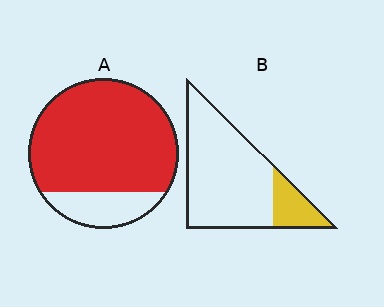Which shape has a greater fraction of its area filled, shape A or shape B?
Shape A.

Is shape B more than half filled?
No.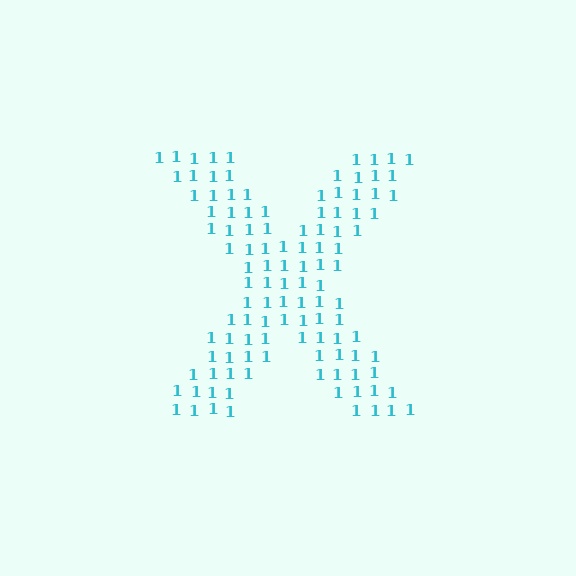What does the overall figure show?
The overall figure shows the letter X.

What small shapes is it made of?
It is made of small digit 1's.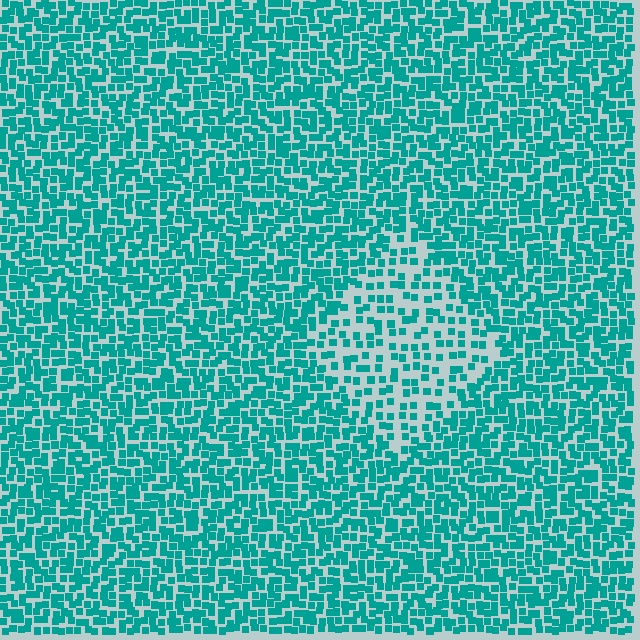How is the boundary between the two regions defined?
The boundary is defined by a change in element density (approximately 2.0x ratio). All elements are the same color, size, and shape.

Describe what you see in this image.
The image contains small teal elements arranged at two different densities. A diamond-shaped region is visible where the elements are less densely packed than the surrounding area.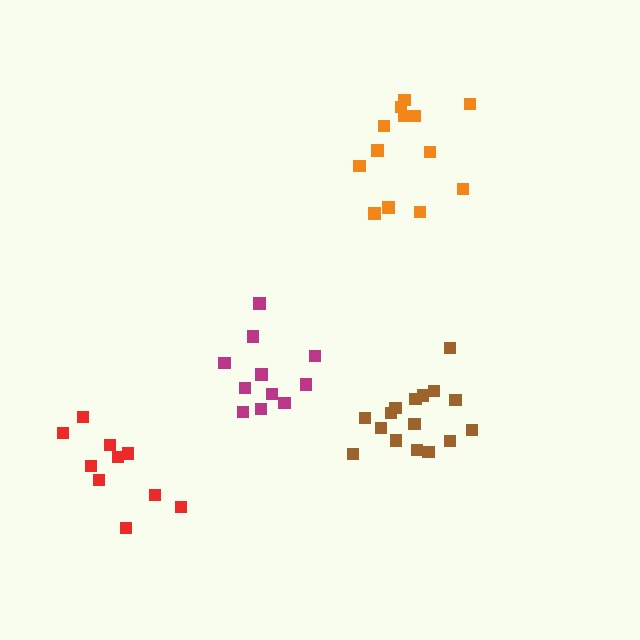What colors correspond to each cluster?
The clusters are colored: orange, red, magenta, brown.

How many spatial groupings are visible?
There are 4 spatial groupings.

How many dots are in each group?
Group 1: 13 dots, Group 2: 10 dots, Group 3: 11 dots, Group 4: 16 dots (50 total).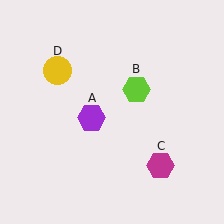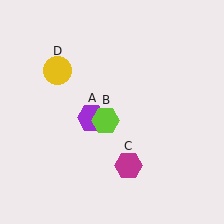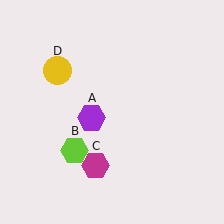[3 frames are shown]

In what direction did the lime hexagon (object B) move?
The lime hexagon (object B) moved down and to the left.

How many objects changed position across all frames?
2 objects changed position: lime hexagon (object B), magenta hexagon (object C).